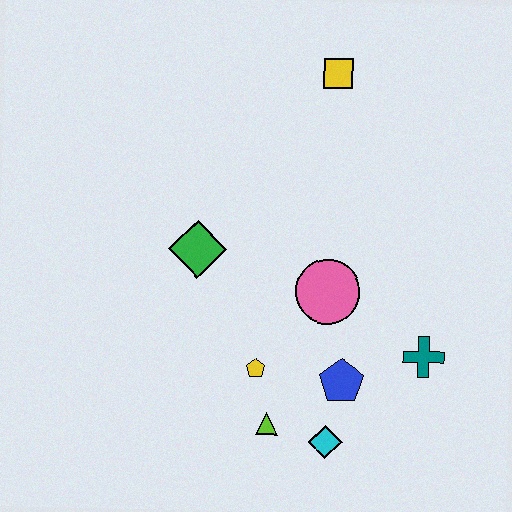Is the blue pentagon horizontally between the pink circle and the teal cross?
Yes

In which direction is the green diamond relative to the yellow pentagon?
The green diamond is above the yellow pentagon.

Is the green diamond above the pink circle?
Yes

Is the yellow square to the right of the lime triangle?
Yes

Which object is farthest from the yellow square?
The cyan diamond is farthest from the yellow square.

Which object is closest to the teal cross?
The blue pentagon is closest to the teal cross.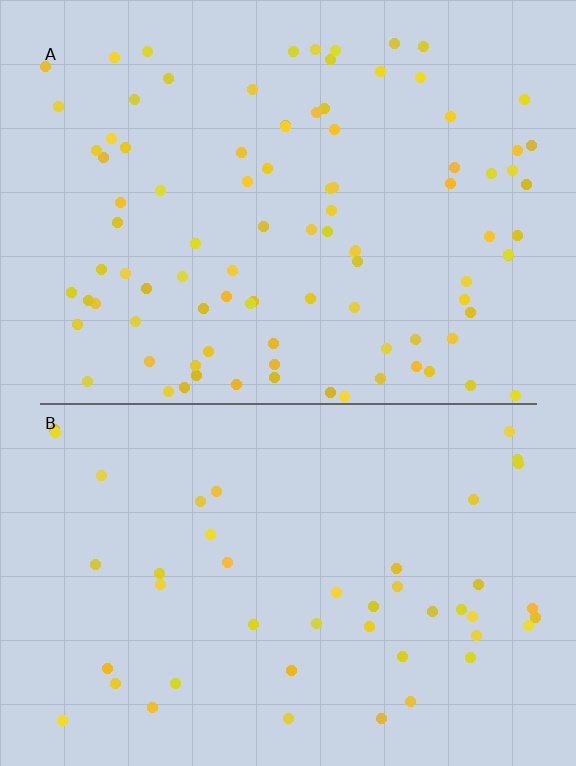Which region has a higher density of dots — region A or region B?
A (the top).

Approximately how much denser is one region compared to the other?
Approximately 2.1× — region A over region B.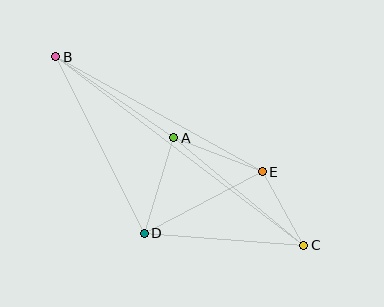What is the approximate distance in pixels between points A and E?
The distance between A and E is approximately 95 pixels.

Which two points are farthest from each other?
Points B and C are farthest from each other.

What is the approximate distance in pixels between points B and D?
The distance between B and D is approximately 198 pixels.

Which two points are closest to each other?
Points C and E are closest to each other.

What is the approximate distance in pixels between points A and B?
The distance between A and B is approximately 143 pixels.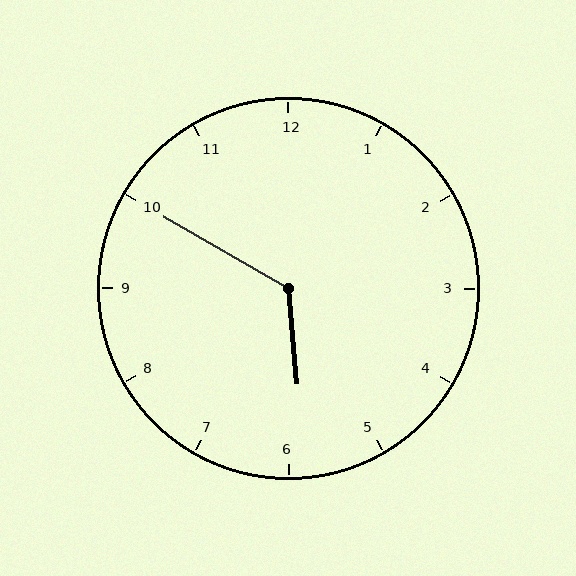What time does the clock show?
5:50.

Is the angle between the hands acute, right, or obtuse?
It is obtuse.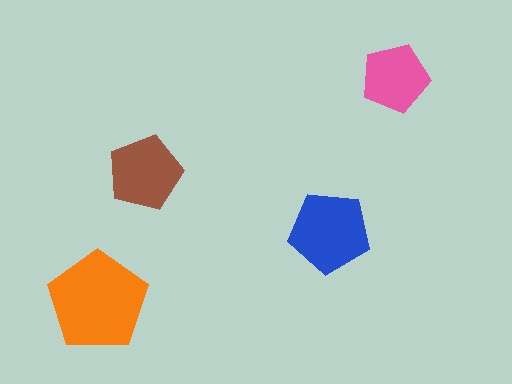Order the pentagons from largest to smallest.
the orange one, the blue one, the brown one, the pink one.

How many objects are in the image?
There are 4 objects in the image.